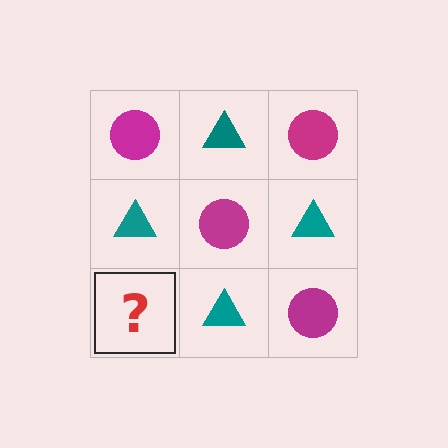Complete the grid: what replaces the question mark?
The question mark should be replaced with a magenta circle.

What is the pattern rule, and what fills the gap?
The rule is that it alternates magenta circle and teal triangle in a checkerboard pattern. The gap should be filled with a magenta circle.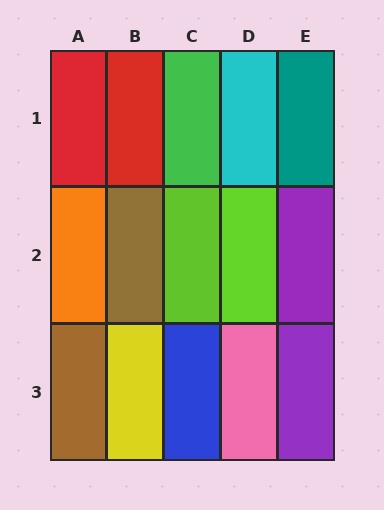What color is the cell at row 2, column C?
Lime.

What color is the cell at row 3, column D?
Pink.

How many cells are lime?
2 cells are lime.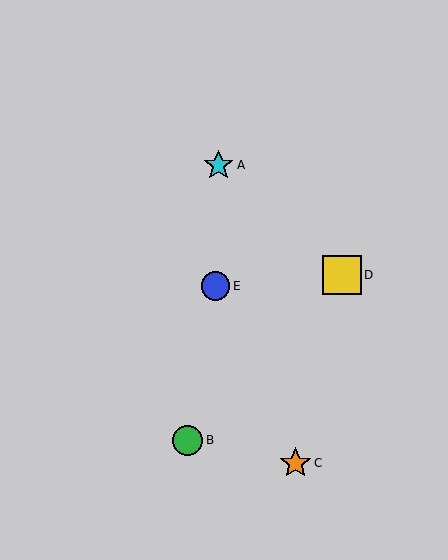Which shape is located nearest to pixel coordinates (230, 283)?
The blue circle (labeled E) at (216, 286) is nearest to that location.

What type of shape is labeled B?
Shape B is a green circle.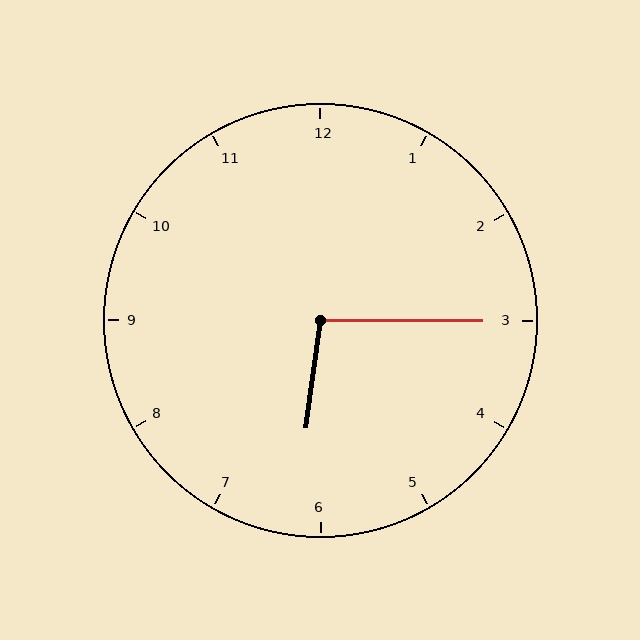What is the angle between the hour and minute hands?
Approximately 98 degrees.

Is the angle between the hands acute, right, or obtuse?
It is obtuse.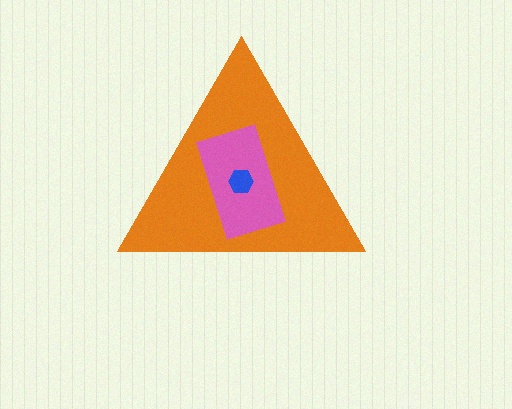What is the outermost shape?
The orange triangle.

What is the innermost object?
The blue hexagon.